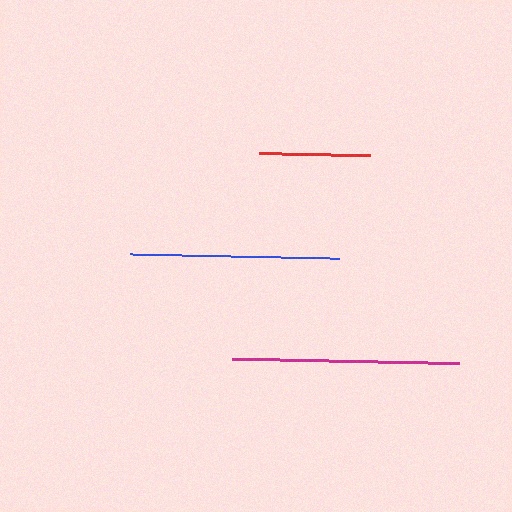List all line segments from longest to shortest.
From longest to shortest: magenta, blue, red.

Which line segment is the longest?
The magenta line is the longest at approximately 227 pixels.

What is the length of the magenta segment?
The magenta segment is approximately 227 pixels long.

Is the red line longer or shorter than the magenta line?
The magenta line is longer than the red line.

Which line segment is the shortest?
The red line is the shortest at approximately 112 pixels.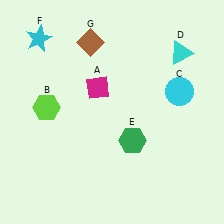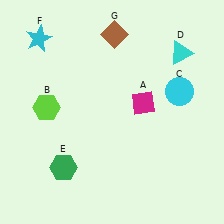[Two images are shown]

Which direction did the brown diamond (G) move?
The brown diamond (G) moved right.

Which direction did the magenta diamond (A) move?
The magenta diamond (A) moved right.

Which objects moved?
The objects that moved are: the magenta diamond (A), the green hexagon (E), the brown diamond (G).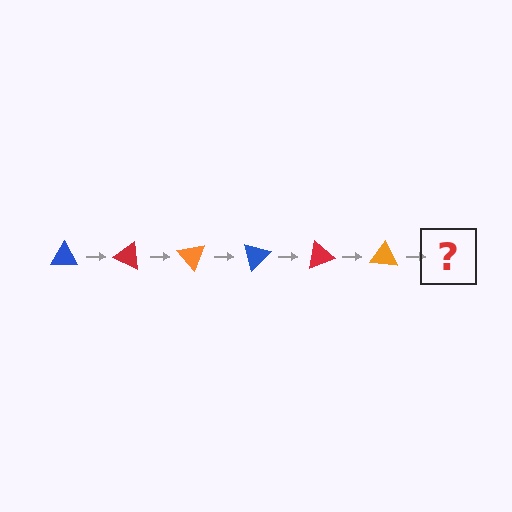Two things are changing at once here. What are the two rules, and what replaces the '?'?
The two rules are that it rotates 25 degrees each step and the color cycles through blue, red, and orange. The '?' should be a blue triangle, rotated 150 degrees from the start.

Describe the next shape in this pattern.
It should be a blue triangle, rotated 150 degrees from the start.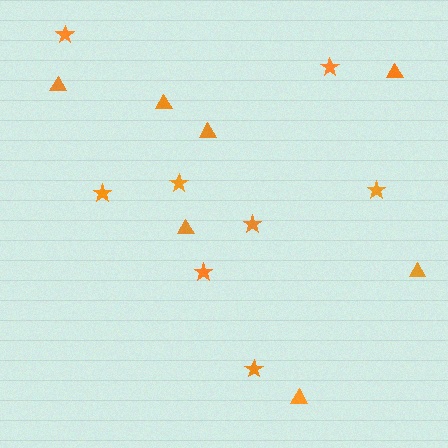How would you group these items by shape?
There are 2 groups: one group of triangles (7) and one group of stars (8).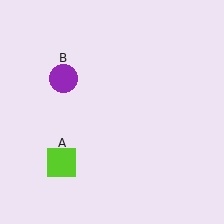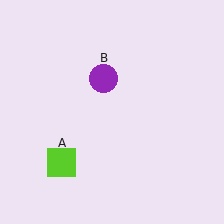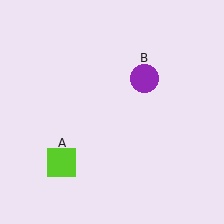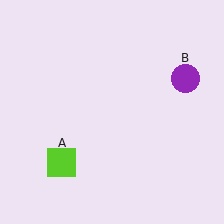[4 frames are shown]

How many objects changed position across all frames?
1 object changed position: purple circle (object B).